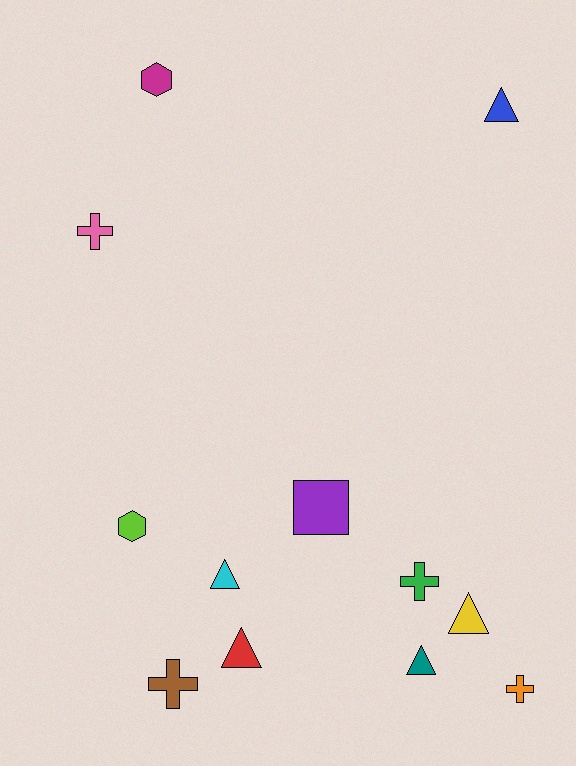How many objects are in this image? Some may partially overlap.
There are 12 objects.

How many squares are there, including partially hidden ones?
There is 1 square.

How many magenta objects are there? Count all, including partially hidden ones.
There is 1 magenta object.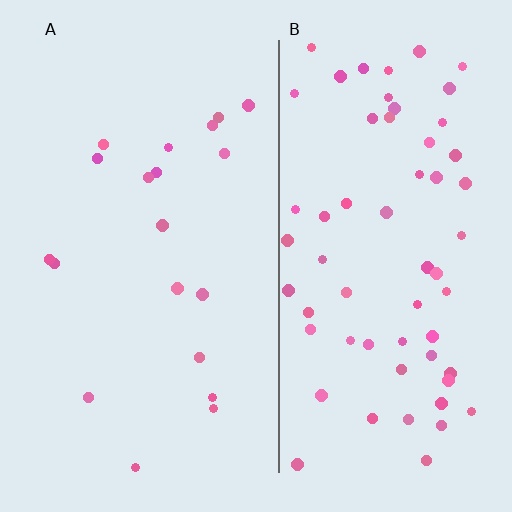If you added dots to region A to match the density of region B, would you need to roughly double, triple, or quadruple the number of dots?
Approximately triple.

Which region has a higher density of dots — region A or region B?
B (the right).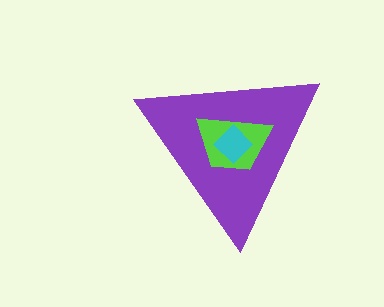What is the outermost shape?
The purple triangle.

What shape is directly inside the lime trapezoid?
The cyan diamond.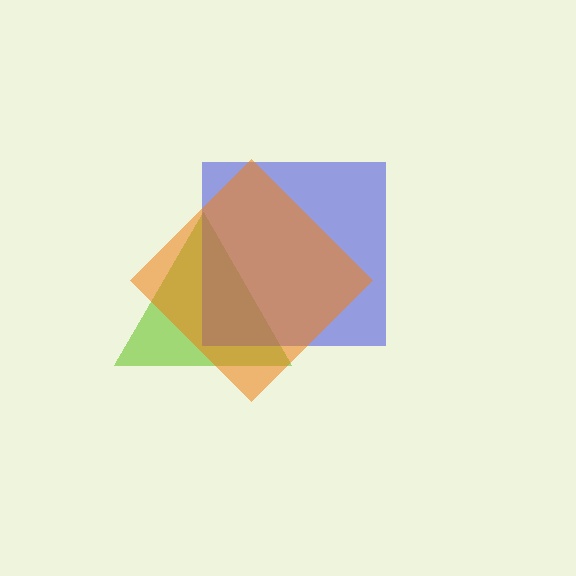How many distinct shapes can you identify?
There are 3 distinct shapes: a lime triangle, a blue square, an orange diamond.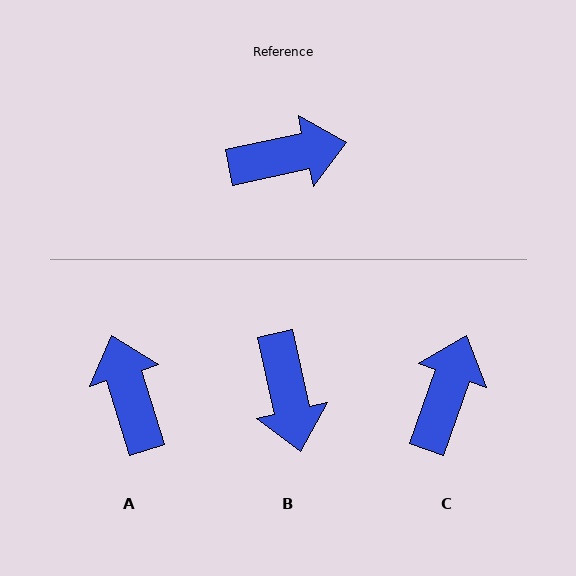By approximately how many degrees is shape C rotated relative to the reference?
Approximately 59 degrees counter-clockwise.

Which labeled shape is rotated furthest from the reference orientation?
A, about 95 degrees away.